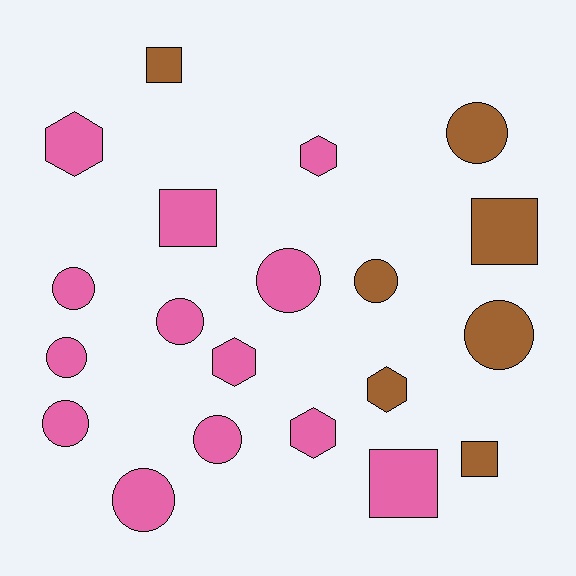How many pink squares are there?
There are 2 pink squares.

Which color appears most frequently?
Pink, with 13 objects.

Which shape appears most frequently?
Circle, with 10 objects.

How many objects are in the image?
There are 20 objects.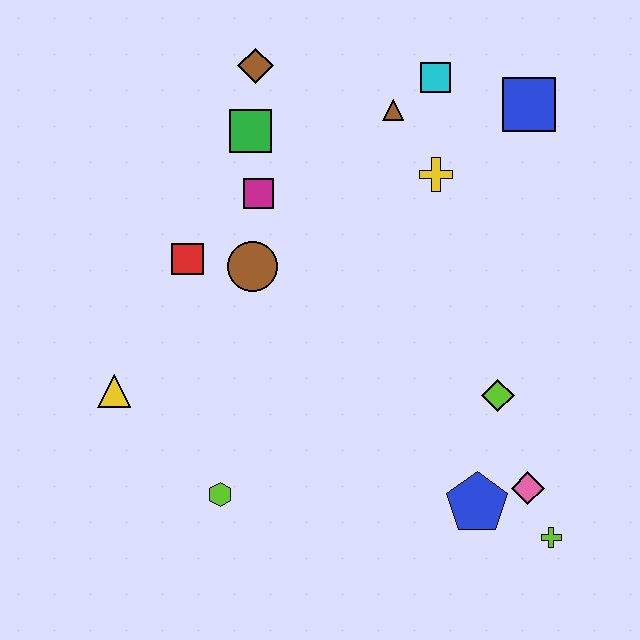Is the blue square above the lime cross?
Yes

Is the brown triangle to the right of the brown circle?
Yes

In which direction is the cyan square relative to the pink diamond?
The cyan square is above the pink diamond.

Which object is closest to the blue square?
The cyan square is closest to the blue square.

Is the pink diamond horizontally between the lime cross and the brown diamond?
Yes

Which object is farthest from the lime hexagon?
The blue square is farthest from the lime hexagon.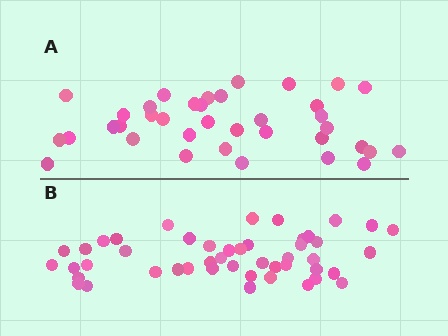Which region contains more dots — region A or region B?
Region B (the bottom region) has more dots.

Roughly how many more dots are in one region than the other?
Region B has roughly 10 or so more dots than region A.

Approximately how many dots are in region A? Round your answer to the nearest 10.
About 40 dots. (The exact count is 37, which rounds to 40.)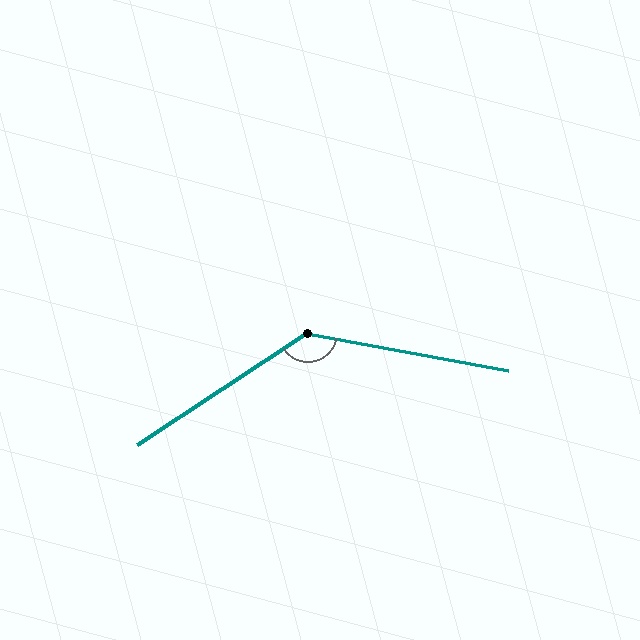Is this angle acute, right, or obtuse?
It is obtuse.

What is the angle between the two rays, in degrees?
Approximately 136 degrees.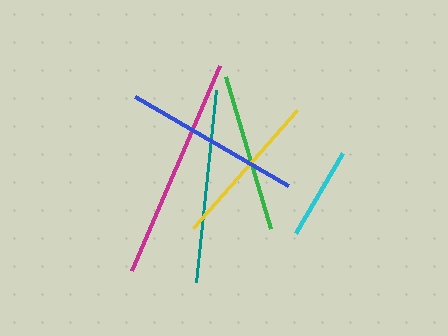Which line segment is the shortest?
The cyan line is the shortest at approximately 94 pixels.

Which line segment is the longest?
The magenta line is the longest at approximately 224 pixels.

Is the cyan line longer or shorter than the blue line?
The blue line is longer than the cyan line.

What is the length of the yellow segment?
The yellow segment is approximately 157 pixels long.